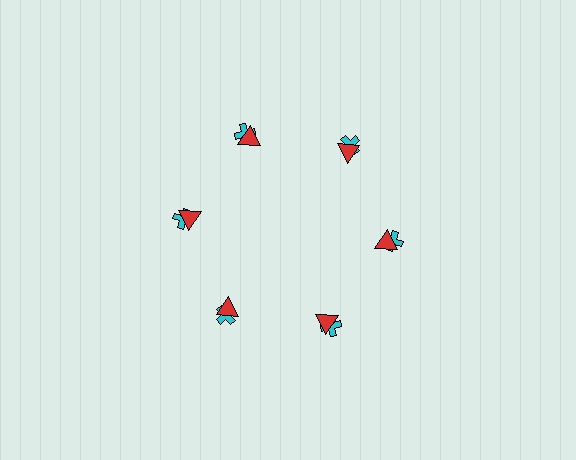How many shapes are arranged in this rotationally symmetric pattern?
There are 12 shapes, arranged in 6 groups of 2.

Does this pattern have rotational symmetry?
Yes, this pattern has 6-fold rotational symmetry. It looks the same after rotating 60 degrees around the center.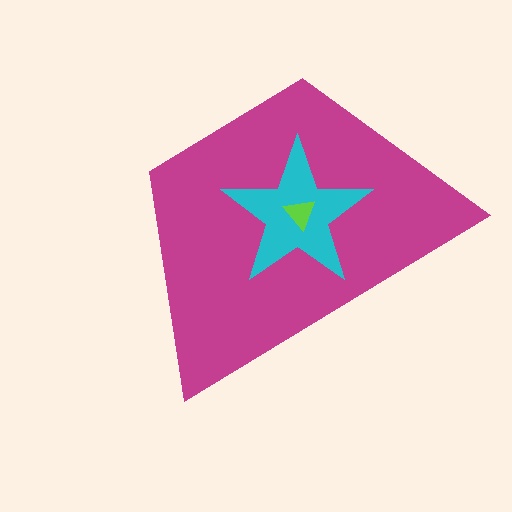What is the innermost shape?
The lime triangle.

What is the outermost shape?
The magenta trapezoid.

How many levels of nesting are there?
3.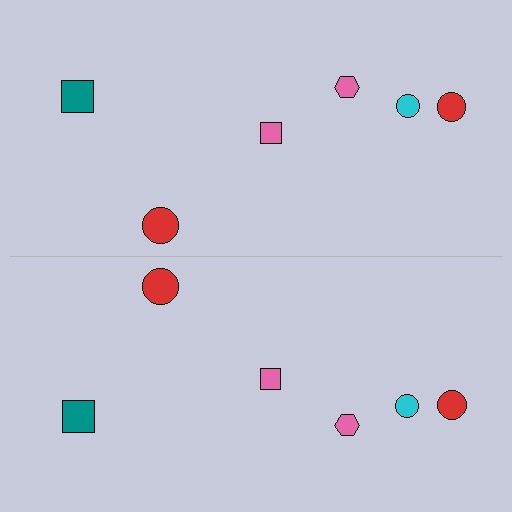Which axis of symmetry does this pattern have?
The pattern has a horizontal axis of symmetry running through the center of the image.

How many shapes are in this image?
There are 12 shapes in this image.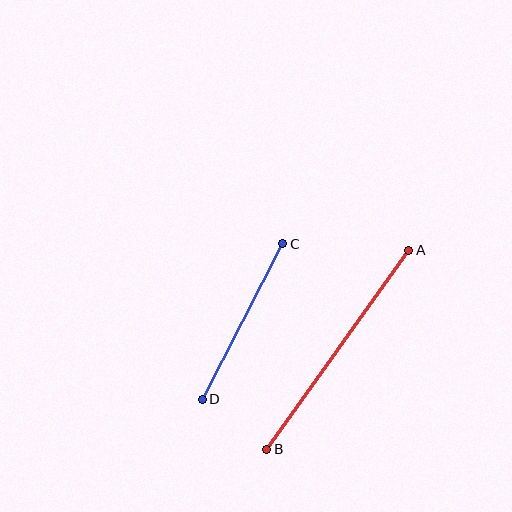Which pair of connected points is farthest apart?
Points A and B are farthest apart.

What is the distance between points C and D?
The distance is approximately 175 pixels.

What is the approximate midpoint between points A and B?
The midpoint is at approximately (338, 350) pixels.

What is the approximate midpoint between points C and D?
The midpoint is at approximately (243, 321) pixels.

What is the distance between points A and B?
The distance is approximately 245 pixels.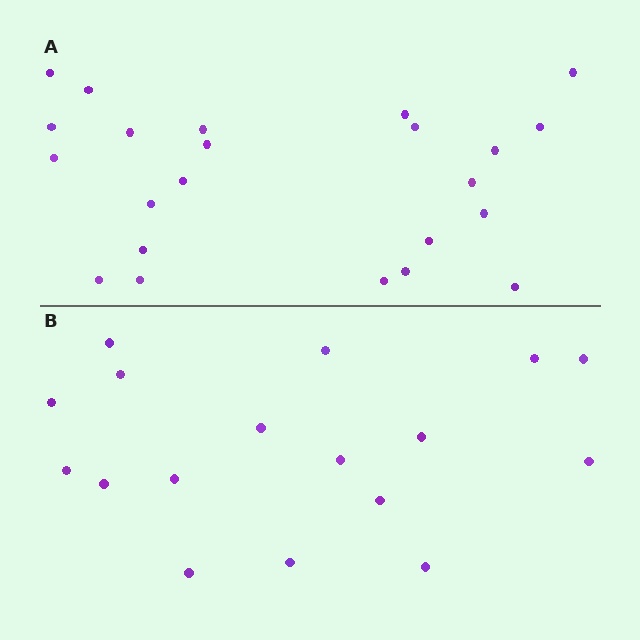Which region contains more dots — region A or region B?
Region A (the top region) has more dots.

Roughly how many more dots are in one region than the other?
Region A has about 6 more dots than region B.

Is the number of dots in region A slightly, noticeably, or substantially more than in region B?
Region A has noticeably more, but not dramatically so. The ratio is roughly 1.4 to 1.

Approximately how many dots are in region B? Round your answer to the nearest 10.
About 20 dots. (The exact count is 17, which rounds to 20.)